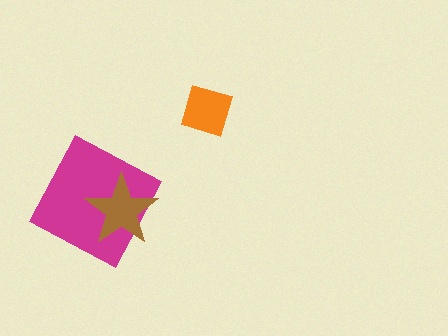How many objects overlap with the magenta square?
1 object overlaps with the magenta square.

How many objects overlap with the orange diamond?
0 objects overlap with the orange diamond.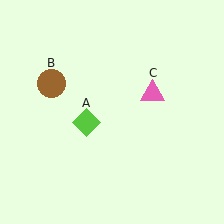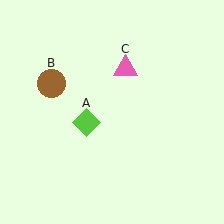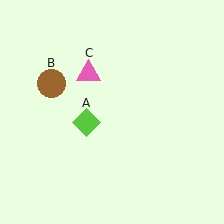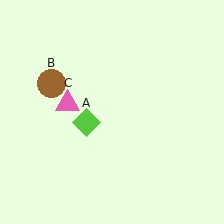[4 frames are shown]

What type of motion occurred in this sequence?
The pink triangle (object C) rotated counterclockwise around the center of the scene.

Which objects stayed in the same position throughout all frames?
Lime diamond (object A) and brown circle (object B) remained stationary.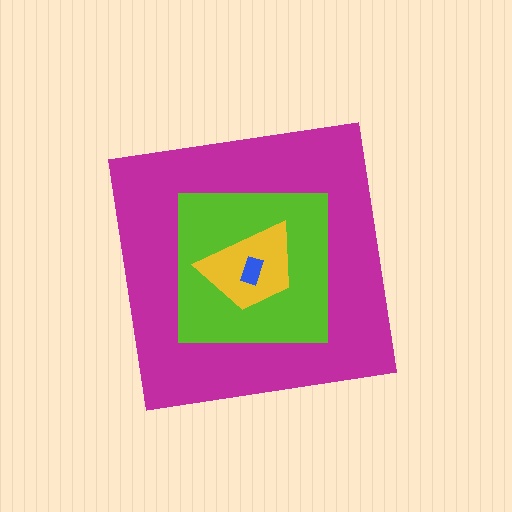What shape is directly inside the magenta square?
The lime square.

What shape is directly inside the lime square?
The yellow trapezoid.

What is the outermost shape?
The magenta square.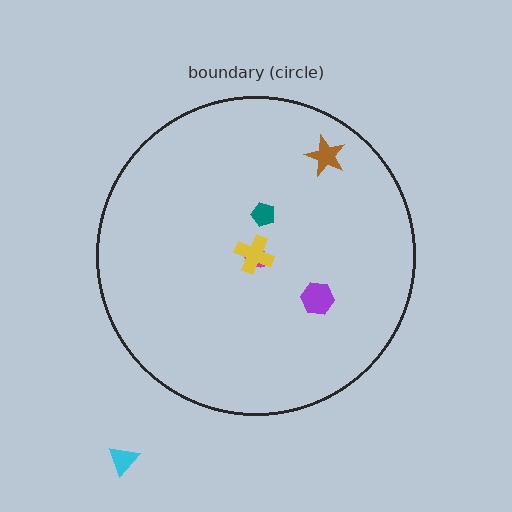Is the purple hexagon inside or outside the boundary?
Inside.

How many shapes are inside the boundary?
5 inside, 1 outside.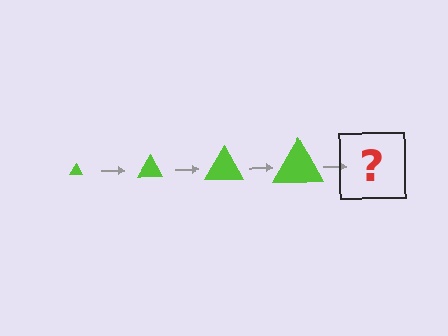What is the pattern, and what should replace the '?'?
The pattern is that the triangle gets progressively larger each step. The '?' should be a lime triangle, larger than the previous one.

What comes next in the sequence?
The next element should be a lime triangle, larger than the previous one.